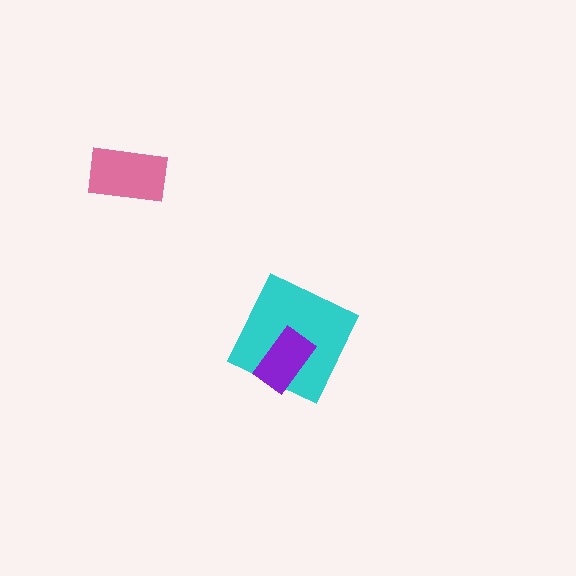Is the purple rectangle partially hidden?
No, no other shape covers it.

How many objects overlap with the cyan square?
1 object overlaps with the cyan square.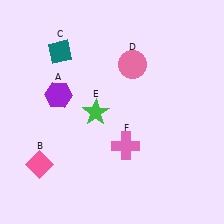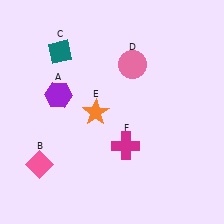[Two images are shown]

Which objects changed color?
E changed from green to orange. F changed from pink to magenta.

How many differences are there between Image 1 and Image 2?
There are 2 differences between the two images.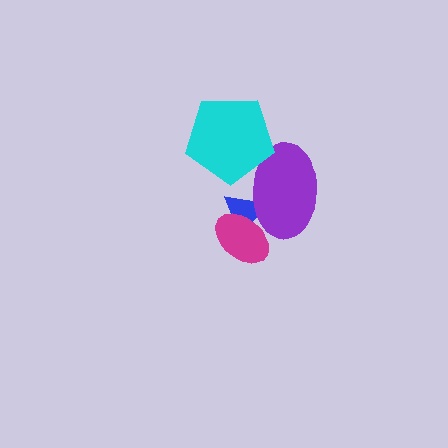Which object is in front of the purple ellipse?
The cyan pentagon is in front of the purple ellipse.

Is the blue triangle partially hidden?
Yes, it is partially covered by another shape.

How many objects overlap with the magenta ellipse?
2 objects overlap with the magenta ellipse.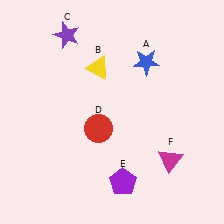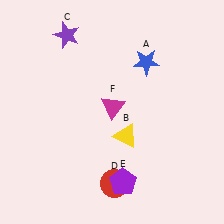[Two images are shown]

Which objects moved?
The objects that moved are: the yellow triangle (B), the red circle (D), the magenta triangle (F).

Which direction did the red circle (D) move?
The red circle (D) moved down.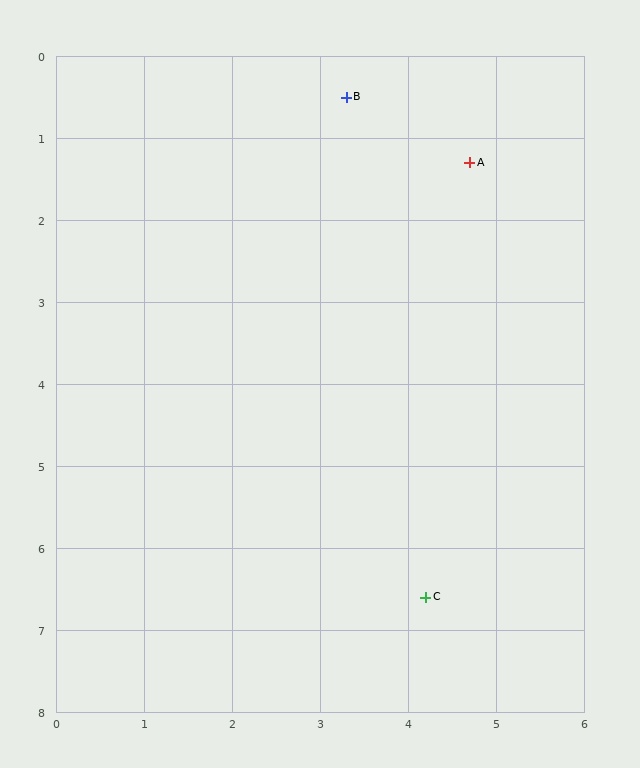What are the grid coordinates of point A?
Point A is at approximately (4.7, 1.3).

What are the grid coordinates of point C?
Point C is at approximately (4.2, 6.6).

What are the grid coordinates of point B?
Point B is at approximately (3.3, 0.5).